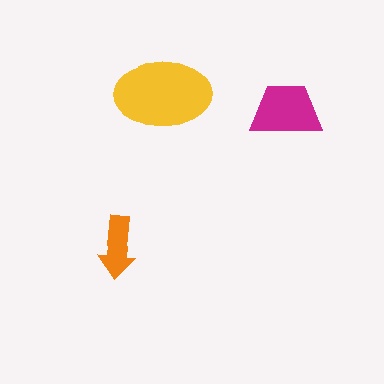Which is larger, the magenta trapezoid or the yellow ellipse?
The yellow ellipse.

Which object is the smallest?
The orange arrow.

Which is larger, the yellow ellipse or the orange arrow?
The yellow ellipse.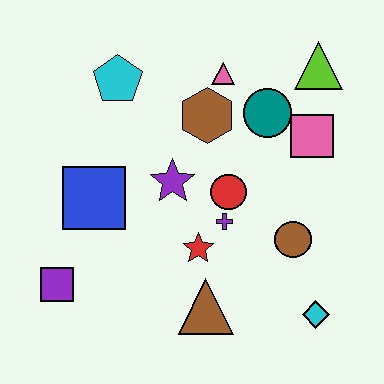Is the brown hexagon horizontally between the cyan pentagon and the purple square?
No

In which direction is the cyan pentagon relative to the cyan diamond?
The cyan pentagon is above the cyan diamond.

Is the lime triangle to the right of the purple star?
Yes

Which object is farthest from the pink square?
The purple square is farthest from the pink square.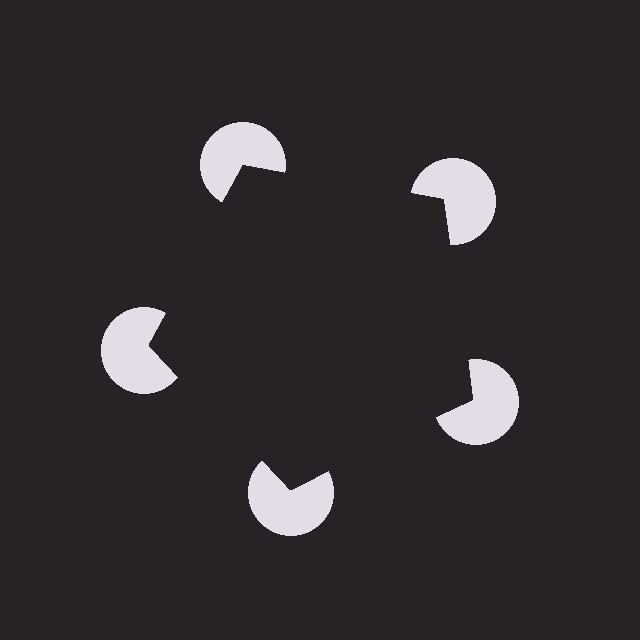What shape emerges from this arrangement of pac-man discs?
An illusory pentagon — its edges are inferred from the aligned wedge cuts in the pac-man discs, not physically drawn.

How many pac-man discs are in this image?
There are 5 — one at each vertex of the illusory pentagon.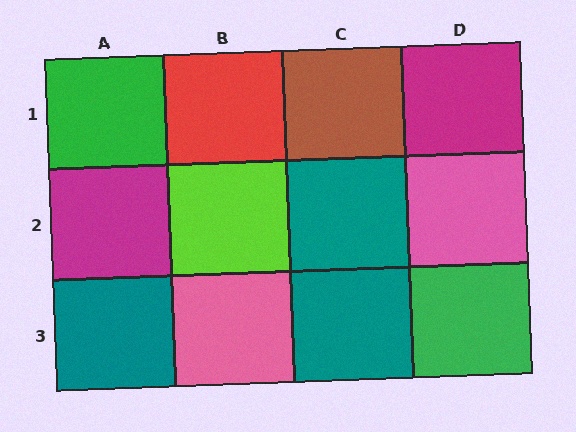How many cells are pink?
2 cells are pink.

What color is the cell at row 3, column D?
Green.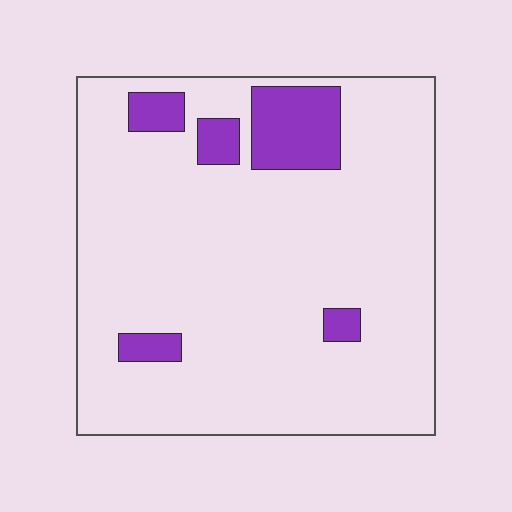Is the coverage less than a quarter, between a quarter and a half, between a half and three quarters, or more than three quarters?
Less than a quarter.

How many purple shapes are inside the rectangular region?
5.